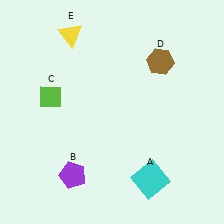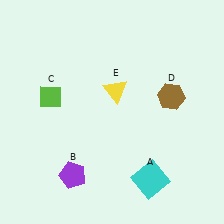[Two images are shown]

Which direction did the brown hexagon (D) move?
The brown hexagon (D) moved down.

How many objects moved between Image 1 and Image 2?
2 objects moved between the two images.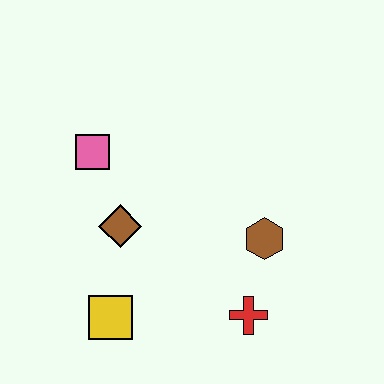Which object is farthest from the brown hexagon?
The pink square is farthest from the brown hexagon.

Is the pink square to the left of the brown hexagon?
Yes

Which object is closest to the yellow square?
The brown diamond is closest to the yellow square.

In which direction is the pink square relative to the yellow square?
The pink square is above the yellow square.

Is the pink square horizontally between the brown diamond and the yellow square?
No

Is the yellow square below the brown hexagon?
Yes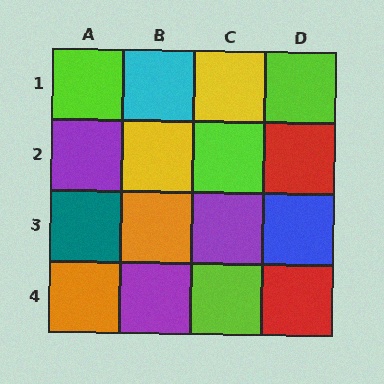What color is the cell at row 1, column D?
Lime.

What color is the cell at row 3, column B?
Orange.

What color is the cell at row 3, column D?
Blue.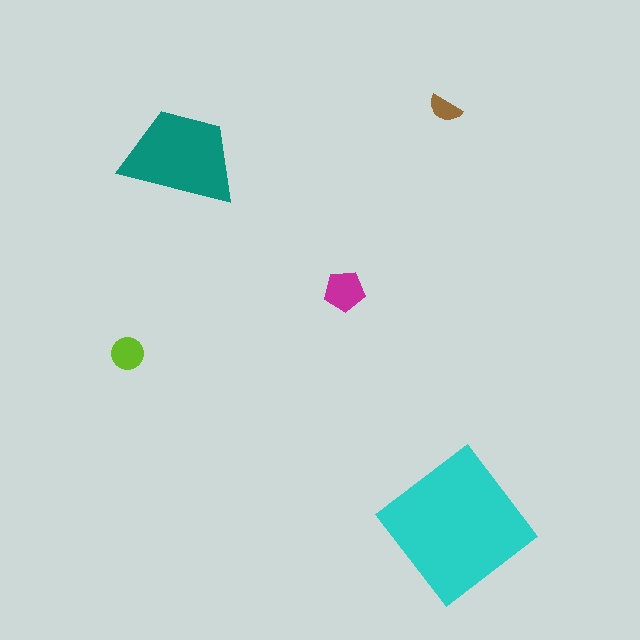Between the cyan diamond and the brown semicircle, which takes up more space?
The cyan diamond.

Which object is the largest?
The cyan diamond.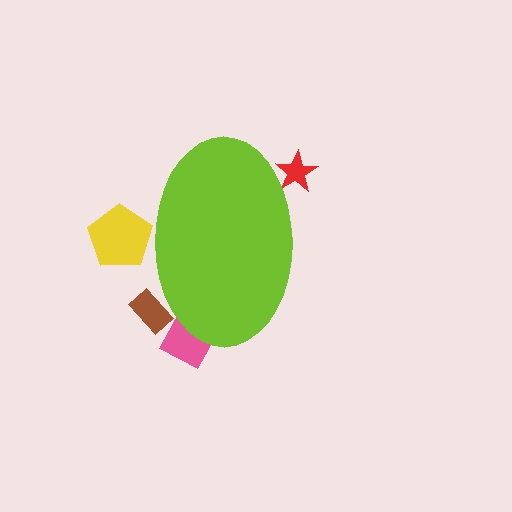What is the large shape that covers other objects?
A lime ellipse.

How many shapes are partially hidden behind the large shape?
4 shapes are partially hidden.